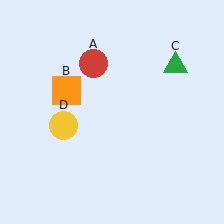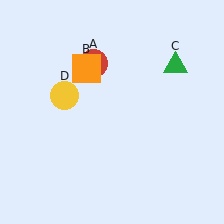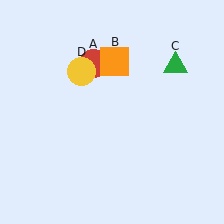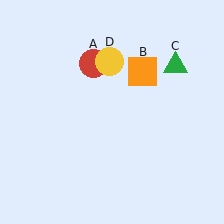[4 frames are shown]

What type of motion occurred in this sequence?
The orange square (object B), yellow circle (object D) rotated clockwise around the center of the scene.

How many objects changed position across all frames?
2 objects changed position: orange square (object B), yellow circle (object D).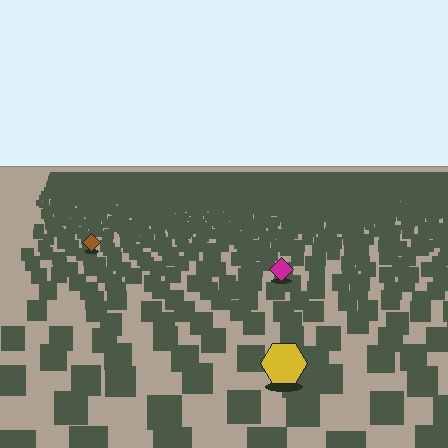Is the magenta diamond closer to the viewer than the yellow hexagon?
No. The yellow hexagon is closer — you can tell from the texture gradient: the ground texture is coarser near it.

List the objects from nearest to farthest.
From nearest to farthest: the yellow hexagon, the magenta diamond, the brown diamond.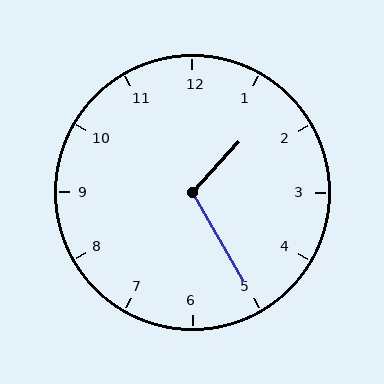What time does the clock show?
1:25.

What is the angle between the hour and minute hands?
Approximately 108 degrees.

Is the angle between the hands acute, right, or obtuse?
It is obtuse.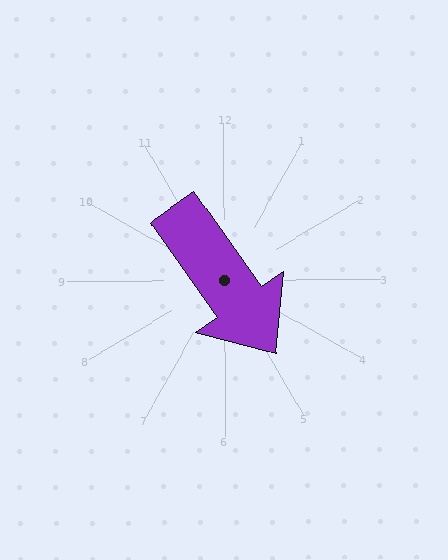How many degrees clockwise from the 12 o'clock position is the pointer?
Approximately 145 degrees.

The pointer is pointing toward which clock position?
Roughly 5 o'clock.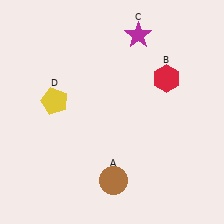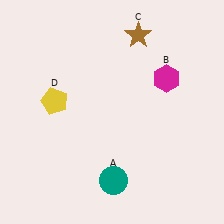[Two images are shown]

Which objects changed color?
A changed from brown to teal. B changed from red to magenta. C changed from magenta to brown.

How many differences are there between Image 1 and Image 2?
There are 3 differences between the two images.